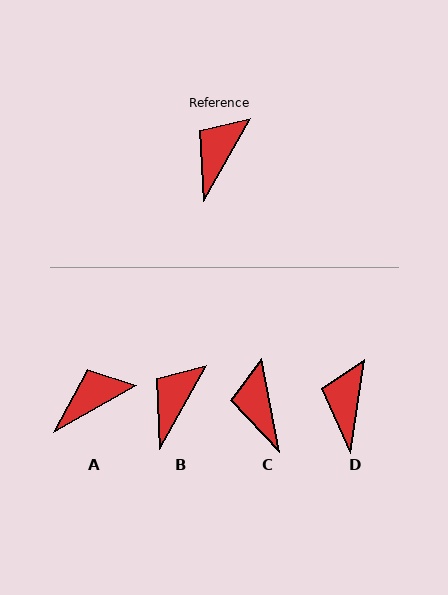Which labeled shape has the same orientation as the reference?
B.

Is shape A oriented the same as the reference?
No, it is off by about 31 degrees.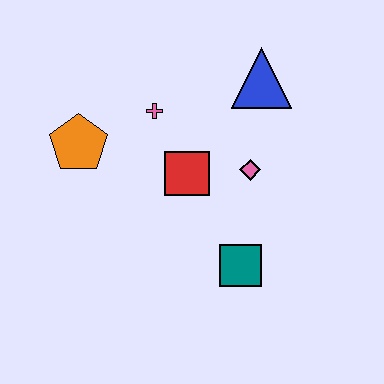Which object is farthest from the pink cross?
The teal square is farthest from the pink cross.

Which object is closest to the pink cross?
The red square is closest to the pink cross.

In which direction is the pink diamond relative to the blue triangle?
The pink diamond is below the blue triangle.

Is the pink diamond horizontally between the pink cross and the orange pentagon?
No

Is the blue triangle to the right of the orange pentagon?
Yes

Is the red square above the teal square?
Yes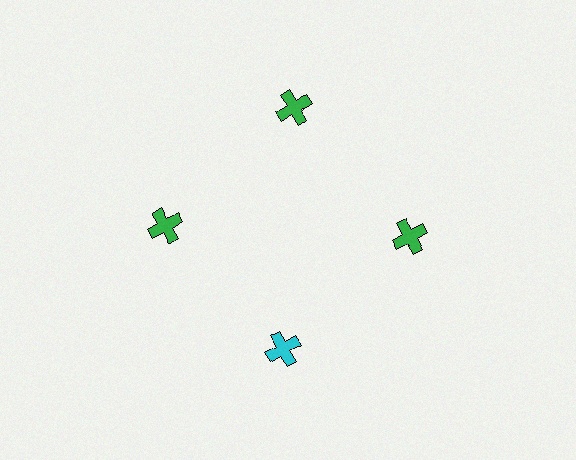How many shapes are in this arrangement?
There are 4 shapes arranged in a ring pattern.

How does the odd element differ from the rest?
It has a different color: cyan instead of green.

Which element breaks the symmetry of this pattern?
The cyan cross at roughly the 6 o'clock position breaks the symmetry. All other shapes are green crosses.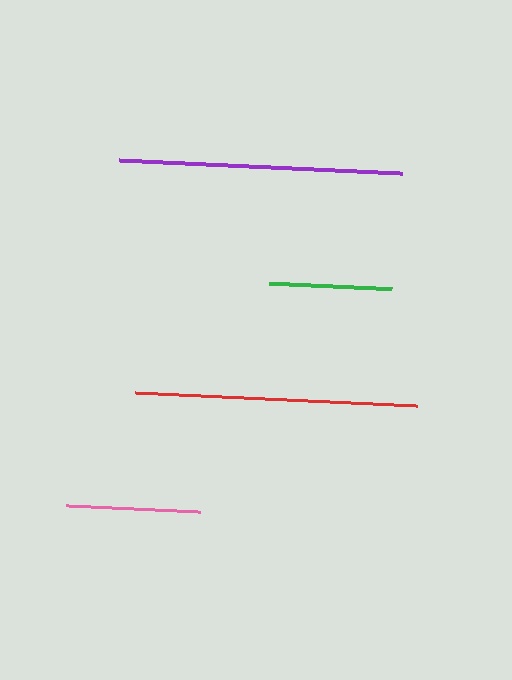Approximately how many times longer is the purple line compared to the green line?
The purple line is approximately 2.3 times the length of the green line.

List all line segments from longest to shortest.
From longest to shortest: purple, red, pink, green.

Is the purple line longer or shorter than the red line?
The purple line is longer than the red line.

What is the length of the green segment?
The green segment is approximately 124 pixels long.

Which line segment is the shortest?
The green line is the shortest at approximately 124 pixels.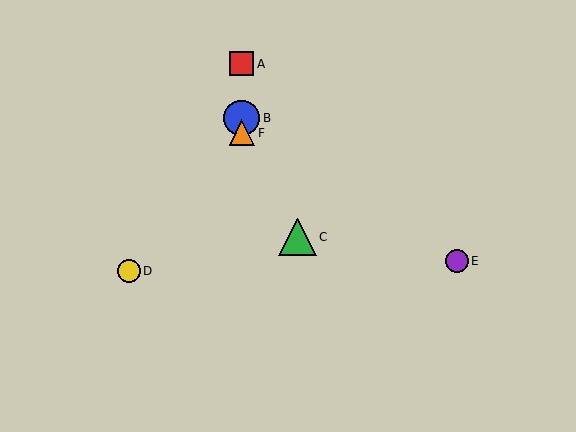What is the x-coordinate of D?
Object D is at x≈129.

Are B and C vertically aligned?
No, B is at x≈242 and C is at x≈297.